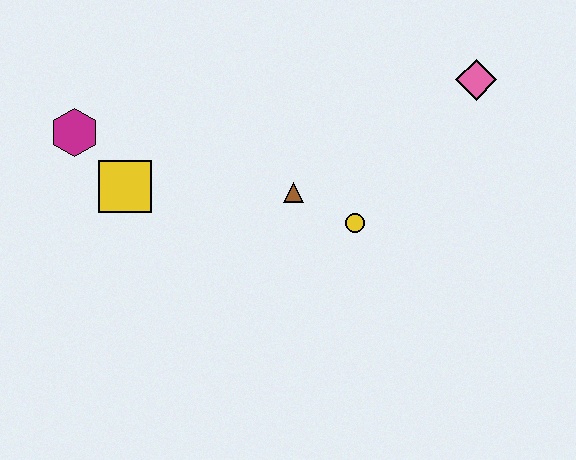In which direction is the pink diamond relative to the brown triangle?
The pink diamond is to the right of the brown triangle.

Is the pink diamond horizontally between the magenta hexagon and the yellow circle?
No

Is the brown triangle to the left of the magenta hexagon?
No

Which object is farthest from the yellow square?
The pink diamond is farthest from the yellow square.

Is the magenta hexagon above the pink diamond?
No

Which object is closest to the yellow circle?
The brown triangle is closest to the yellow circle.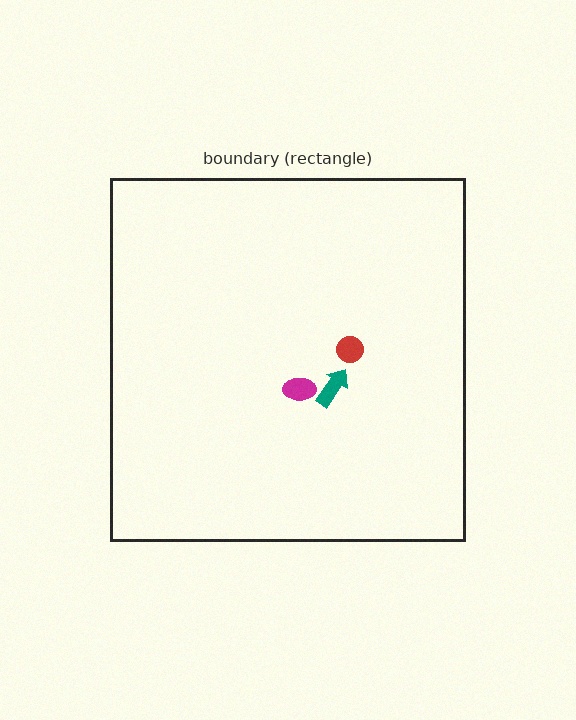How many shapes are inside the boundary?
3 inside, 0 outside.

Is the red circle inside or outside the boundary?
Inside.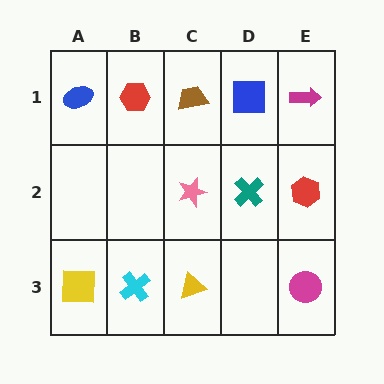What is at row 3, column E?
A magenta circle.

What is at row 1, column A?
A blue ellipse.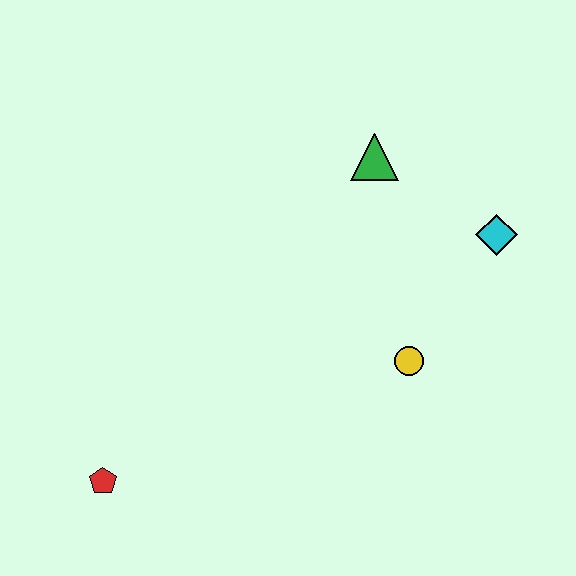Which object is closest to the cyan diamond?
The green triangle is closest to the cyan diamond.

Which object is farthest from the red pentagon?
The cyan diamond is farthest from the red pentagon.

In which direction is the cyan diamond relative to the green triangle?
The cyan diamond is to the right of the green triangle.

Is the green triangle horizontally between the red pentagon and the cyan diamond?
Yes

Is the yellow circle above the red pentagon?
Yes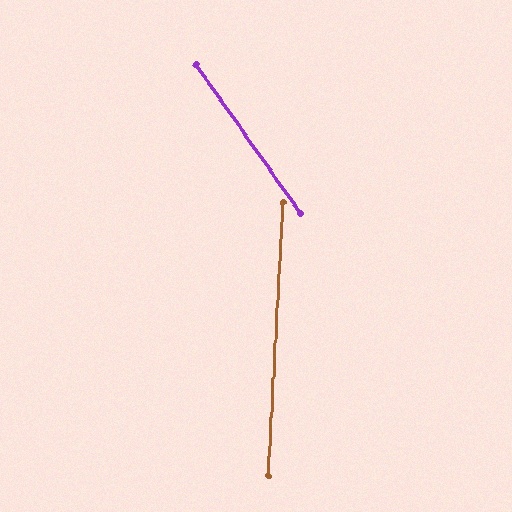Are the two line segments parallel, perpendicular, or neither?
Neither parallel nor perpendicular — they differ by about 38°.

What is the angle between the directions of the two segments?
Approximately 38 degrees.